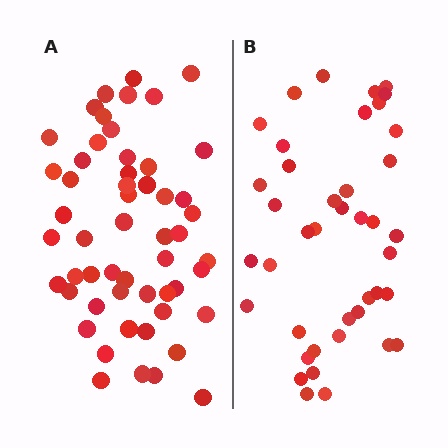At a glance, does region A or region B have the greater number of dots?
Region A (the left region) has more dots.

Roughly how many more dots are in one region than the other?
Region A has approximately 15 more dots than region B.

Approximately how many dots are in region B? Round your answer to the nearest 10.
About 40 dots. (The exact count is 41, which rounds to 40.)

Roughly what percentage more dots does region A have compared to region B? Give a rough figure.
About 30% more.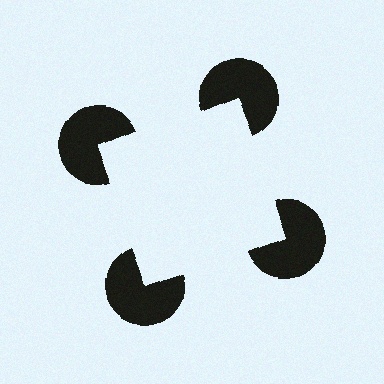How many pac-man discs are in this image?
There are 4 — one at each vertex of the illusory square.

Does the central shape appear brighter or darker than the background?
It typically appears slightly brighter than the background, even though no actual brightness change is drawn.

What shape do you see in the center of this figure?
An illusory square — its edges are inferred from the aligned wedge cuts in the pac-man discs, not physically drawn.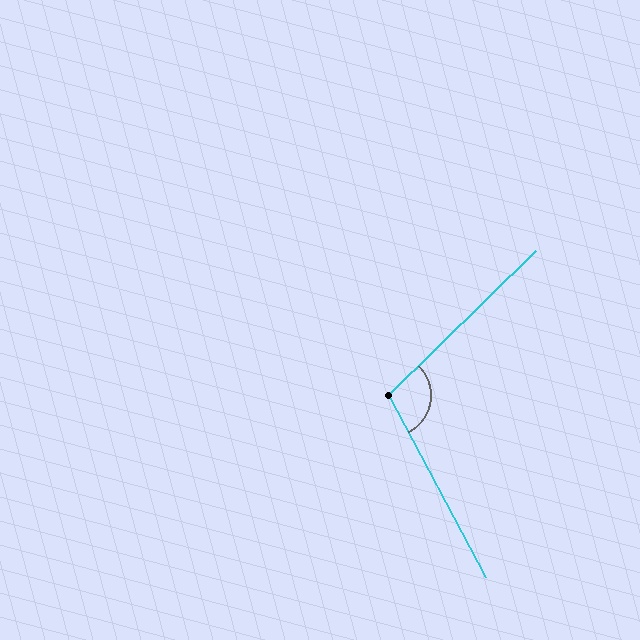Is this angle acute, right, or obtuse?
It is obtuse.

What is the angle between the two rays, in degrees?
Approximately 107 degrees.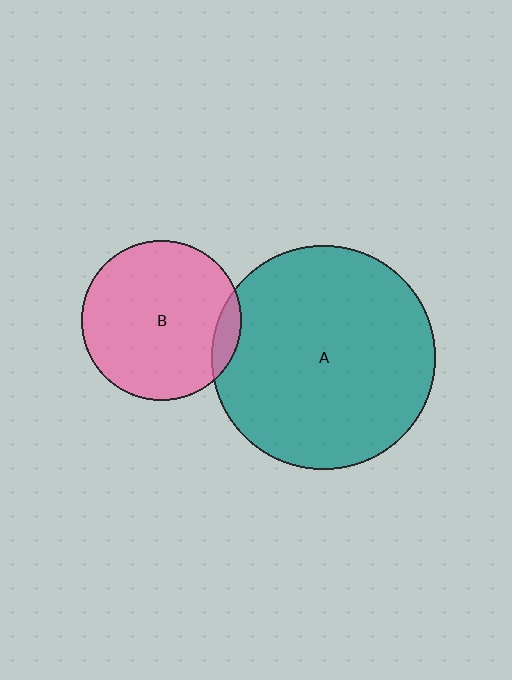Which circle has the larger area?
Circle A (teal).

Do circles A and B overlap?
Yes.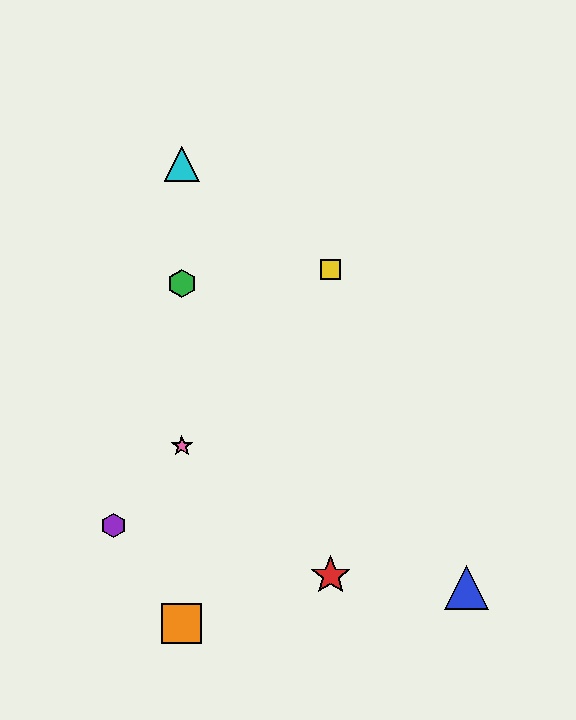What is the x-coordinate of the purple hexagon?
The purple hexagon is at x≈114.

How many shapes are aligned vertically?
4 shapes (the green hexagon, the orange square, the cyan triangle, the pink star) are aligned vertically.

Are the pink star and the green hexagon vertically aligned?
Yes, both are at x≈182.